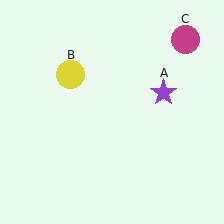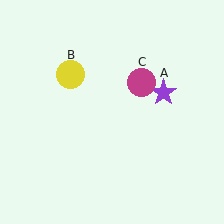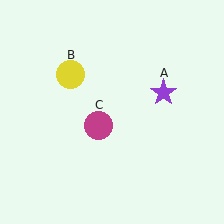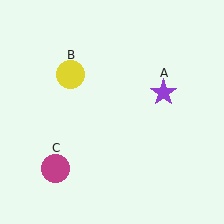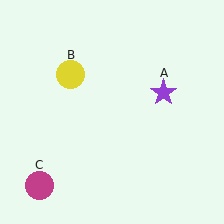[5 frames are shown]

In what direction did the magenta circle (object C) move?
The magenta circle (object C) moved down and to the left.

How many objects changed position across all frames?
1 object changed position: magenta circle (object C).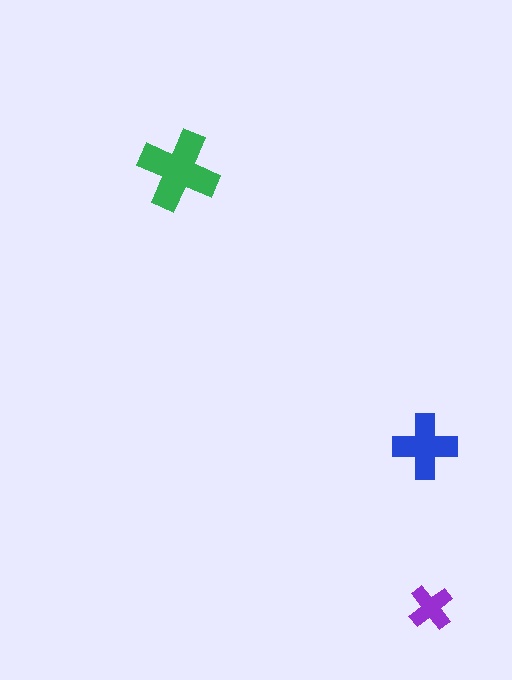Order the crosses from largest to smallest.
the green one, the blue one, the purple one.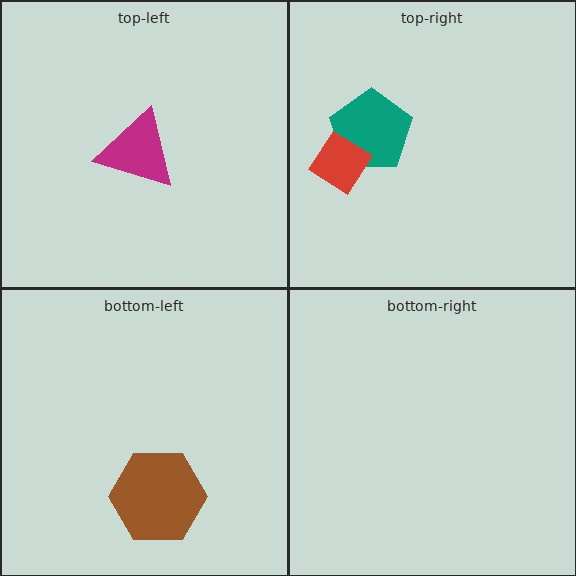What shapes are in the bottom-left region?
The brown hexagon.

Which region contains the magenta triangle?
The top-left region.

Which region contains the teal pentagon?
The top-right region.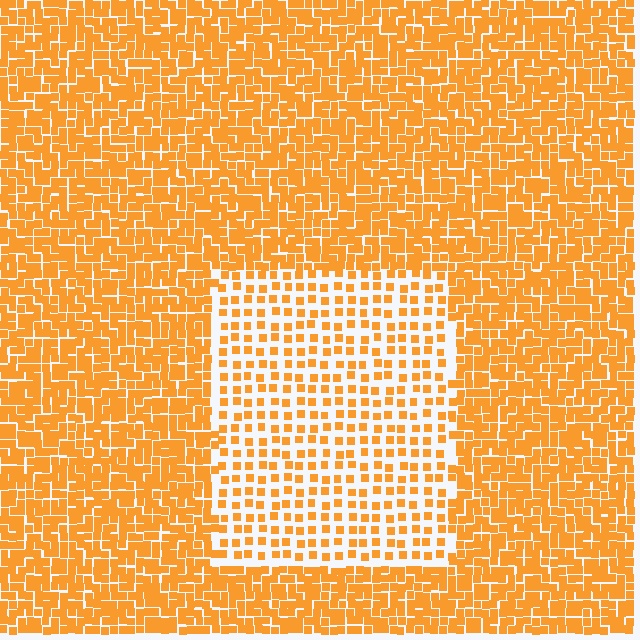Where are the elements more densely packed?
The elements are more densely packed outside the rectangle boundary.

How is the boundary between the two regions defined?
The boundary is defined by a change in element density (approximately 2.3x ratio). All elements are the same color, size, and shape.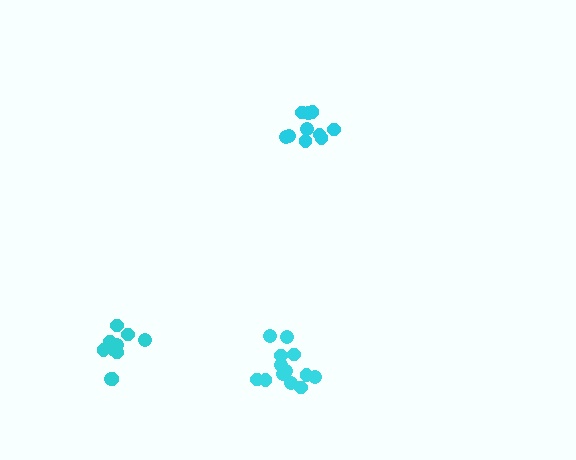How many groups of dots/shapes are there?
There are 3 groups.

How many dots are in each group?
Group 1: 11 dots, Group 2: 13 dots, Group 3: 10 dots (34 total).